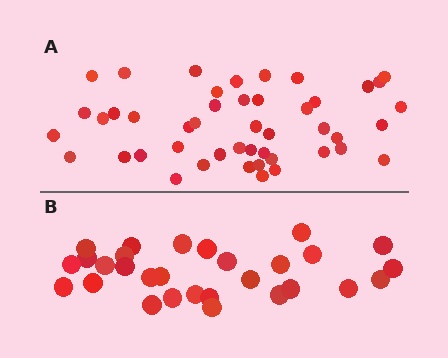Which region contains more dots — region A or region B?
Region A (the top region) has more dots.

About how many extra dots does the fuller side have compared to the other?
Region A has approximately 15 more dots than region B.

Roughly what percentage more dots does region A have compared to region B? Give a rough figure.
About 60% more.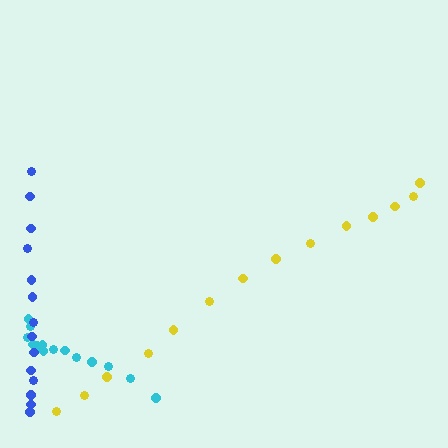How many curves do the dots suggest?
There are 3 distinct paths.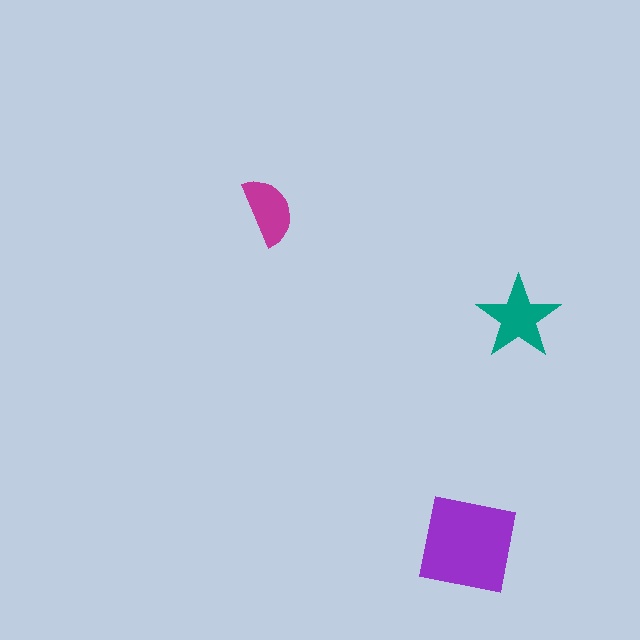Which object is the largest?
The purple square.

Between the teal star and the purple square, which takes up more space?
The purple square.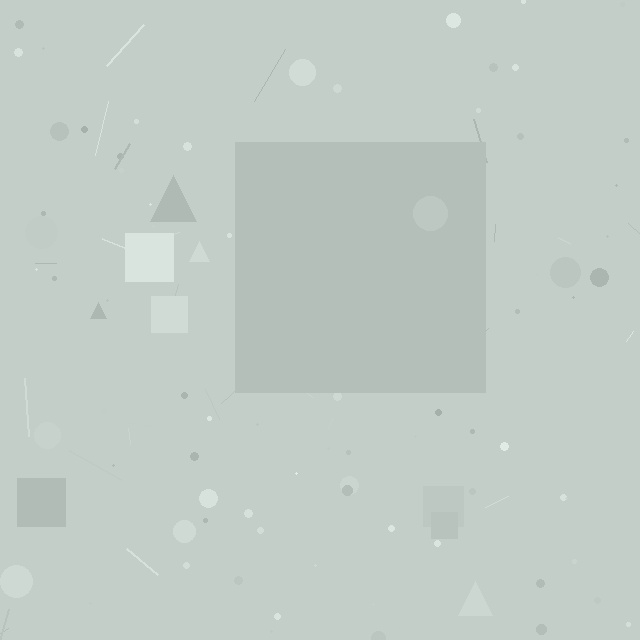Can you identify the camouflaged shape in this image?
The camouflaged shape is a square.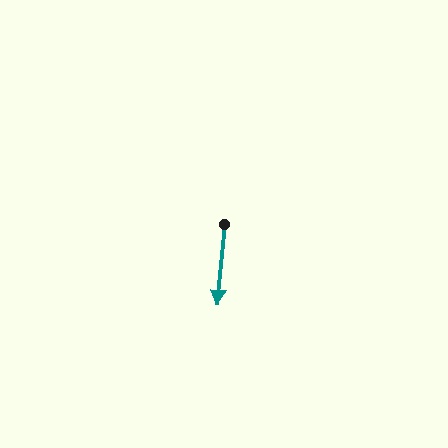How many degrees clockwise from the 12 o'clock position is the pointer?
Approximately 185 degrees.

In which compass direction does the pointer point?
South.